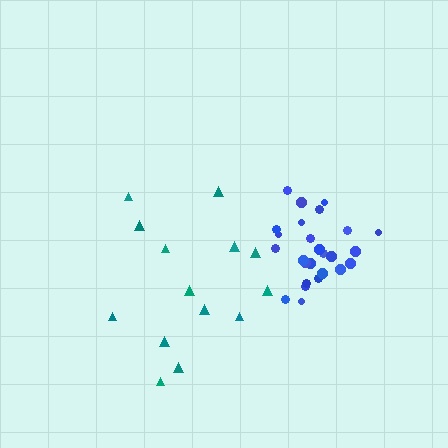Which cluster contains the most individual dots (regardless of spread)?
Blue (26).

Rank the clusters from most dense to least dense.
blue, teal.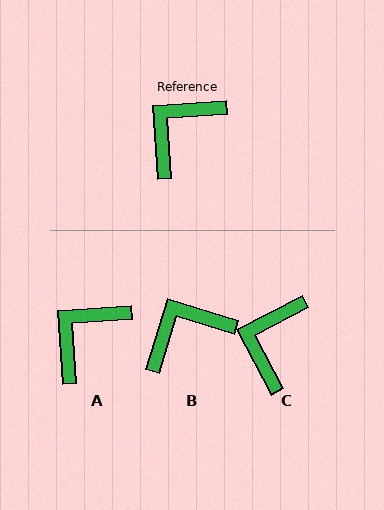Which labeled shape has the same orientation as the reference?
A.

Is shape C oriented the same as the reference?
No, it is off by about 24 degrees.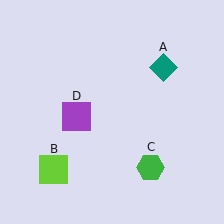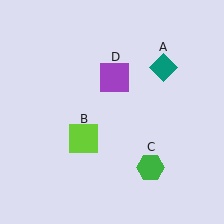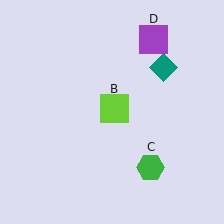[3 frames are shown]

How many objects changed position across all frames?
2 objects changed position: lime square (object B), purple square (object D).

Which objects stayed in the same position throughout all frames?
Teal diamond (object A) and green hexagon (object C) remained stationary.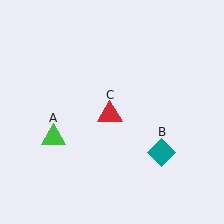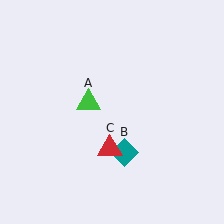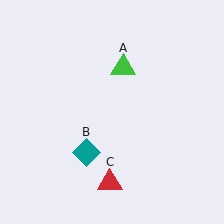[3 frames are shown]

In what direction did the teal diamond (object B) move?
The teal diamond (object B) moved left.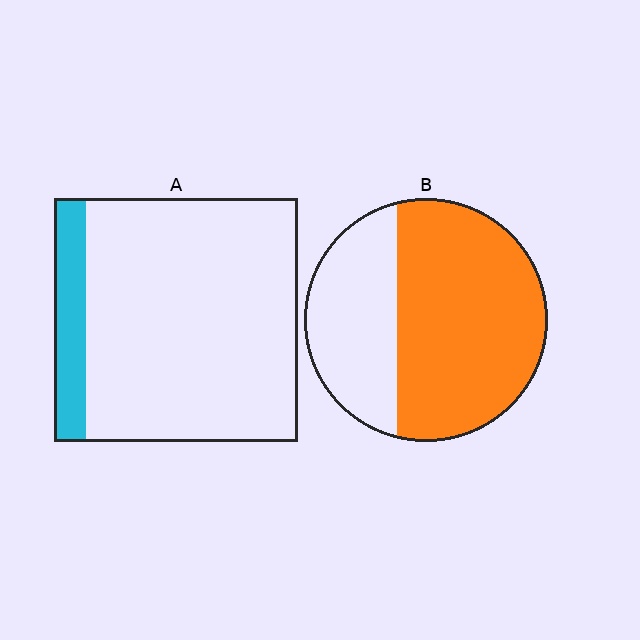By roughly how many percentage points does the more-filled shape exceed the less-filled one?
By roughly 50 percentage points (B over A).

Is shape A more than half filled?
No.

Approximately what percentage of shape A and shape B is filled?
A is approximately 15% and B is approximately 65%.